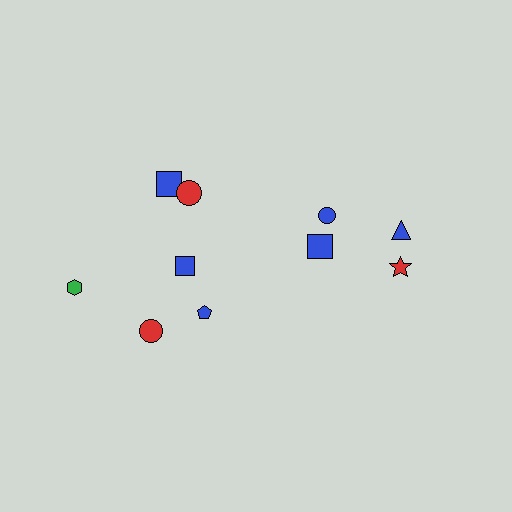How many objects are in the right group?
There are 4 objects.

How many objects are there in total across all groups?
There are 10 objects.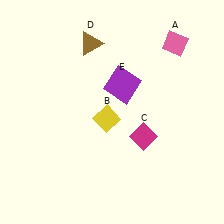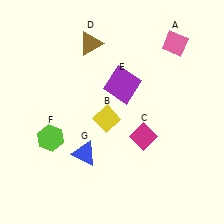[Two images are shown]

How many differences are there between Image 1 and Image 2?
There are 2 differences between the two images.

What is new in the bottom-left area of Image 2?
A blue triangle (G) was added in the bottom-left area of Image 2.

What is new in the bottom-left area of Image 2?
A lime hexagon (F) was added in the bottom-left area of Image 2.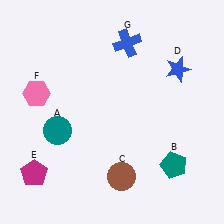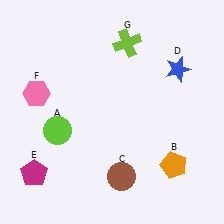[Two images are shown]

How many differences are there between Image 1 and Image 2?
There are 3 differences between the two images.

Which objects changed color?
A changed from teal to lime. B changed from teal to orange. G changed from blue to lime.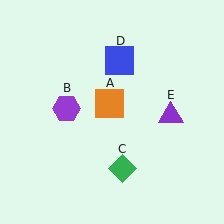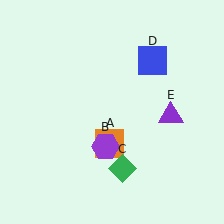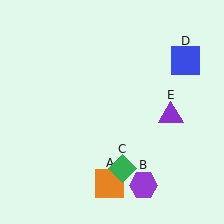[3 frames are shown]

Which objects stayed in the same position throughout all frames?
Green diamond (object C) and purple triangle (object E) remained stationary.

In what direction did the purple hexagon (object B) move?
The purple hexagon (object B) moved down and to the right.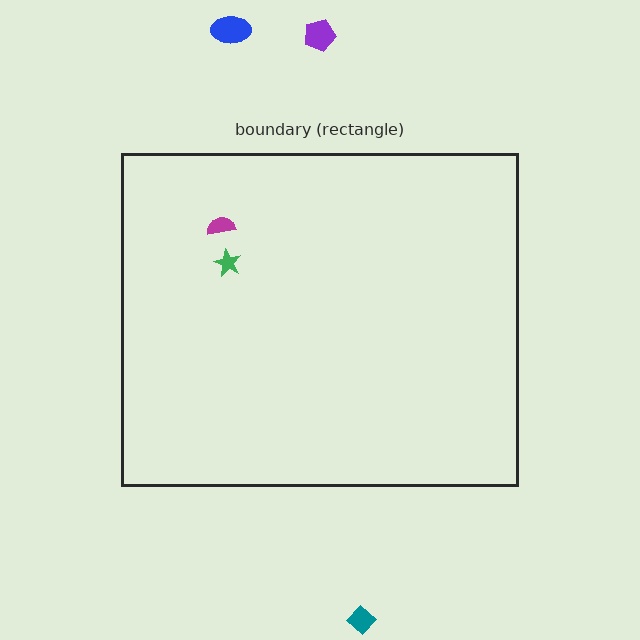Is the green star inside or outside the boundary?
Inside.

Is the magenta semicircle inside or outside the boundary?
Inside.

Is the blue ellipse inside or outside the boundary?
Outside.